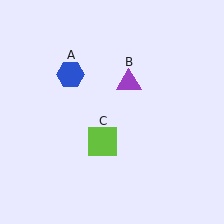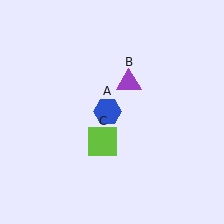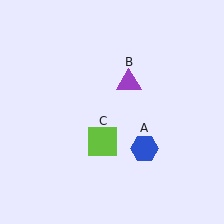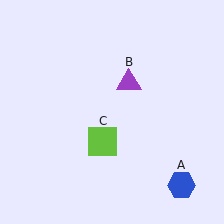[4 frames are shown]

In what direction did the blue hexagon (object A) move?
The blue hexagon (object A) moved down and to the right.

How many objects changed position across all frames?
1 object changed position: blue hexagon (object A).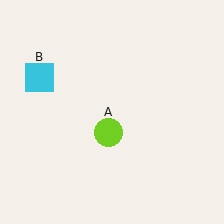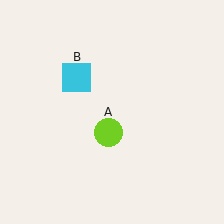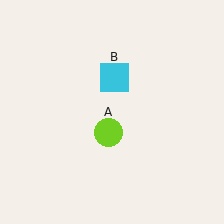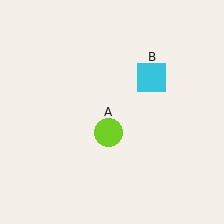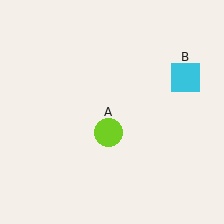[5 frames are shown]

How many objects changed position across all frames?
1 object changed position: cyan square (object B).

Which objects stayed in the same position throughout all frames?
Lime circle (object A) remained stationary.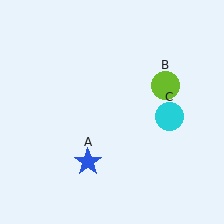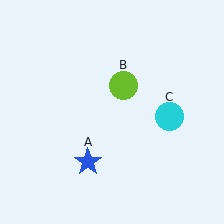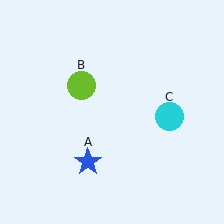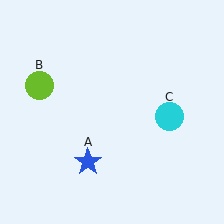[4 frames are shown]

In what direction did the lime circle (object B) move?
The lime circle (object B) moved left.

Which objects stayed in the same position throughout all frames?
Blue star (object A) and cyan circle (object C) remained stationary.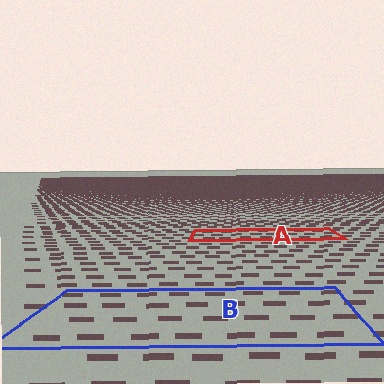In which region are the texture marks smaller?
The texture marks are smaller in region A, because it is farther away.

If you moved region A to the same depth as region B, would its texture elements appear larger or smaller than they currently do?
They would appear larger. At a closer depth, the same texture elements are projected at a bigger on-screen size.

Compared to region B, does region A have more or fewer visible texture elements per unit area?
Region A has more texture elements per unit area — they are packed more densely because it is farther away.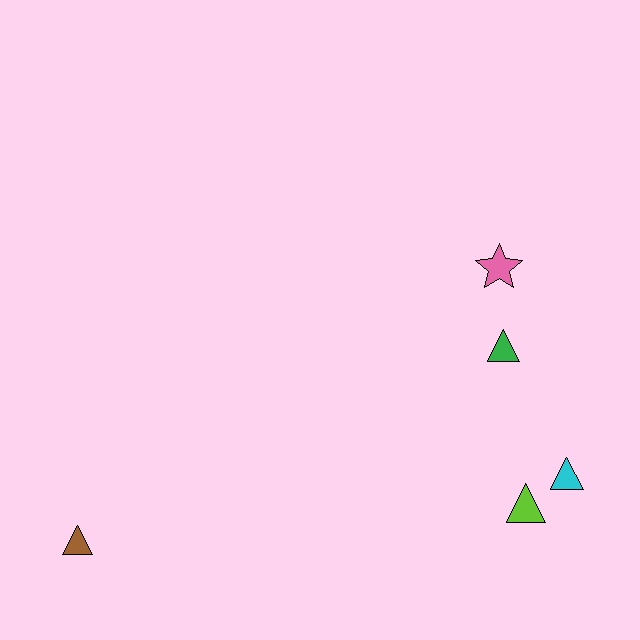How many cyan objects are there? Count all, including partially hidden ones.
There is 1 cyan object.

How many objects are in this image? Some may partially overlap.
There are 5 objects.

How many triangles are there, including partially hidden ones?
There are 4 triangles.